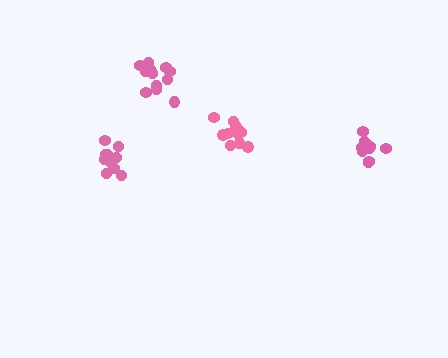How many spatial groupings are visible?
There are 4 spatial groupings.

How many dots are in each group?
Group 1: 11 dots, Group 2: 10 dots, Group 3: 11 dots, Group 4: 12 dots (44 total).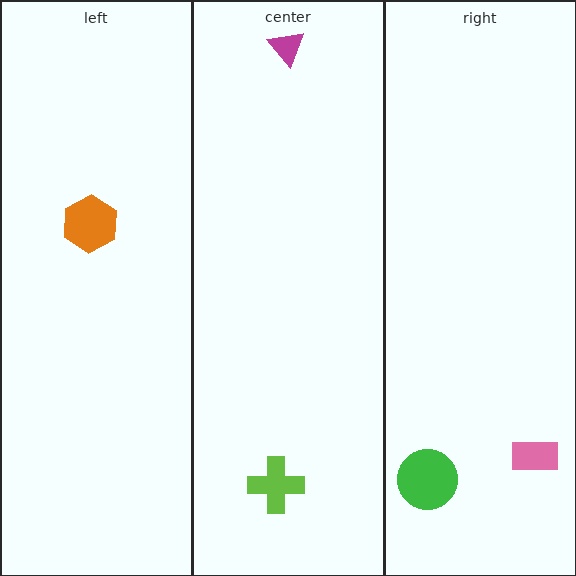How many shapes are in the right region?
2.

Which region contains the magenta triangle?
The center region.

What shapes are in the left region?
The orange hexagon.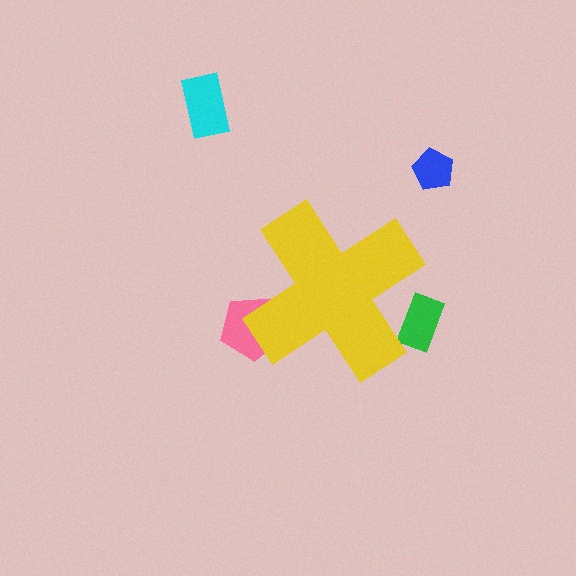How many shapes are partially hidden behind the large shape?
2 shapes are partially hidden.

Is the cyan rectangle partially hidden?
No, the cyan rectangle is fully visible.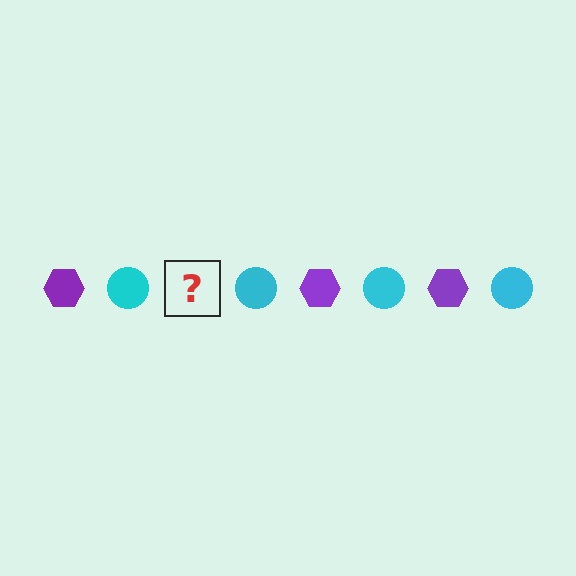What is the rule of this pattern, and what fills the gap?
The rule is that the pattern alternates between purple hexagon and cyan circle. The gap should be filled with a purple hexagon.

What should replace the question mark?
The question mark should be replaced with a purple hexagon.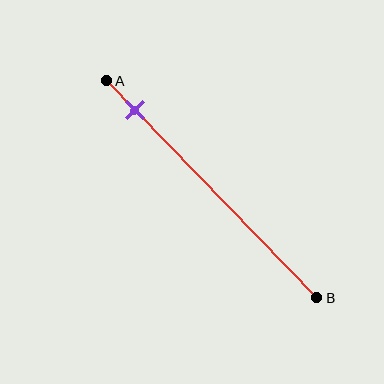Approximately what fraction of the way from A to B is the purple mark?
The purple mark is approximately 15% of the way from A to B.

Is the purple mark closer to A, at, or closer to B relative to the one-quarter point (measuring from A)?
The purple mark is closer to point A than the one-quarter point of segment AB.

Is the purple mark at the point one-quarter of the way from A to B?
No, the mark is at about 15% from A, not at the 25% one-quarter point.